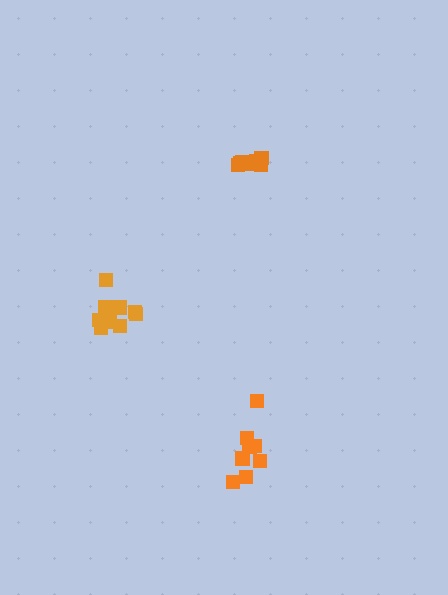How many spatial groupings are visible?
There are 3 spatial groupings.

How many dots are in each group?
Group 1: 7 dots, Group 2: 8 dots, Group 3: 12 dots (27 total).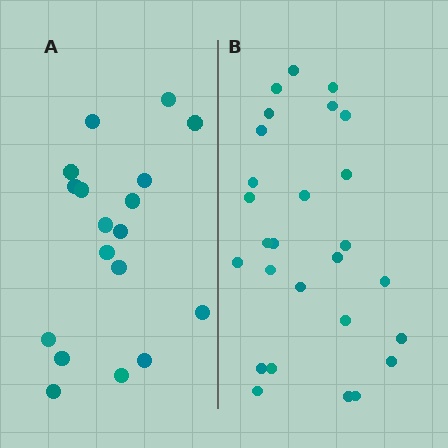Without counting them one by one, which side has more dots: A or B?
Region B (the right region) has more dots.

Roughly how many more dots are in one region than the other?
Region B has roughly 8 or so more dots than region A.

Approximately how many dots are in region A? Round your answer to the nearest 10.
About 20 dots. (The exact count is 18, which rounds to 20.)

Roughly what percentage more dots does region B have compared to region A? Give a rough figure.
About 50% more.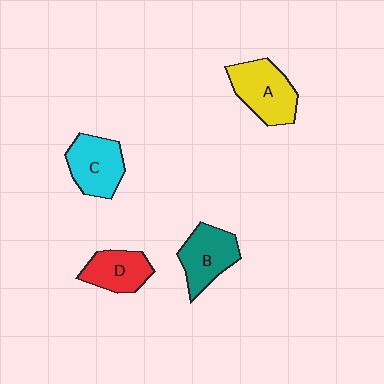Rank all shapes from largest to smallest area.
From largest to smallest: A (yellow), C (cyan), B (teal), D (red).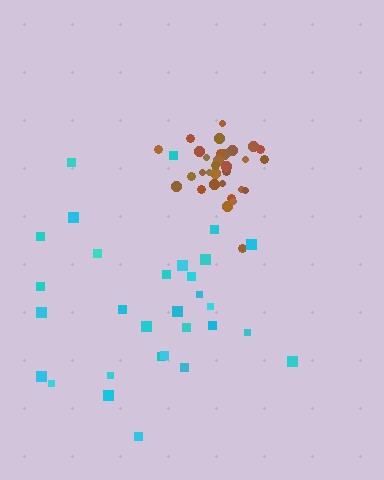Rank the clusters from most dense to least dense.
brown, cyan.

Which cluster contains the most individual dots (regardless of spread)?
Brown (32).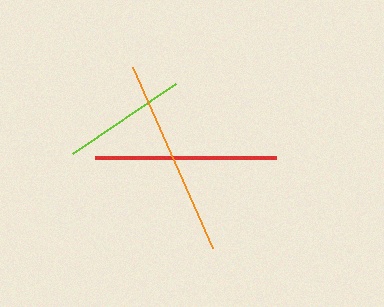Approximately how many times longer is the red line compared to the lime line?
The red line is approximately 1.4 times the length of the lime line.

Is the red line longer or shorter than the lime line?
The red line is longer than the lime line.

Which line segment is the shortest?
The lime line is the shortest at approximately 125 pixels.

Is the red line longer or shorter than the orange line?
The orange line is longer than the red line.